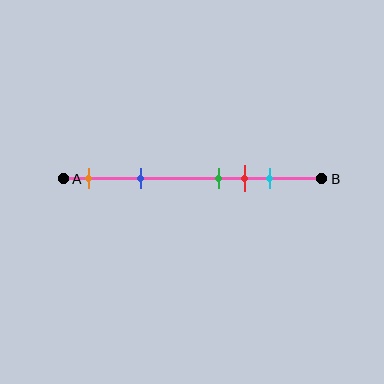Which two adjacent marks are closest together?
The green and red marks are the closest adjacent pair.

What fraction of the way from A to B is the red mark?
The red mark is approximately 70% (0.7) of the way from A to B.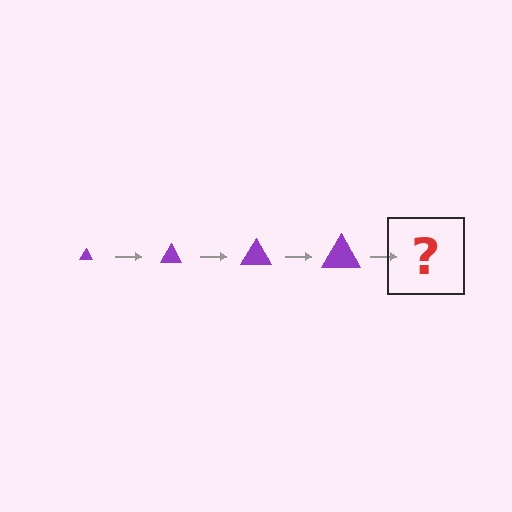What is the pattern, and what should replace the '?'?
The pattern is that the triangle gets progressively larger each step. The '?' should be a purple triangle, larger than the previous one.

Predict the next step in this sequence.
The next step is a purple triangle, larger than the previous one.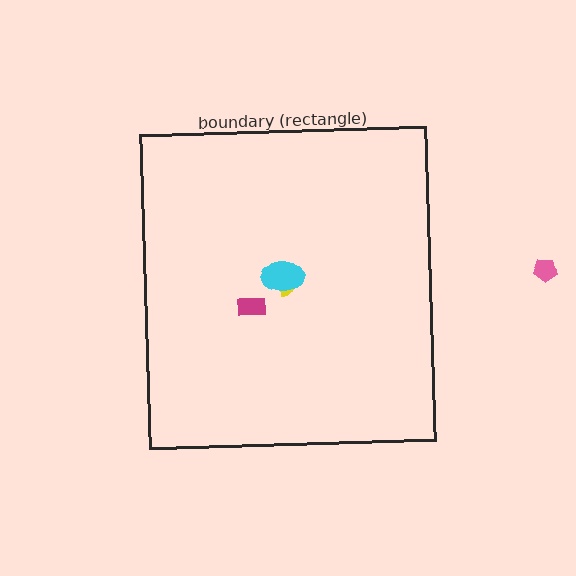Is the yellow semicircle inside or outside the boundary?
Inside.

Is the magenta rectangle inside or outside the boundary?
Inside.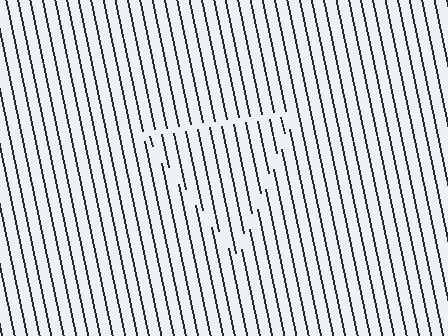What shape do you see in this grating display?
An illusory triangle. The interior of the shape contains the same grating, shifted by half a period — the contour is defined by the phase discontinuity where line-ends from the inner and outer gratings abut.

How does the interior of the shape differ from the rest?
The interior of the shape contains the same grating, shifted by half a period — the contour is defined by the phase discontinuity where line-ends from the inner and outer gratings abut.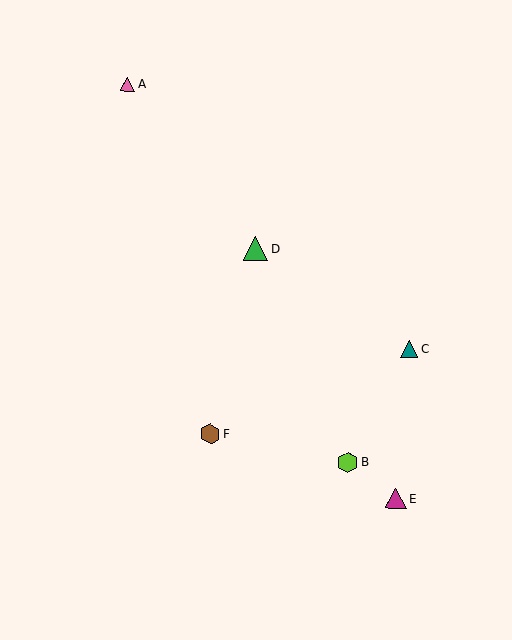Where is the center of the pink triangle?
The center of the pink triangle is at (128, 84).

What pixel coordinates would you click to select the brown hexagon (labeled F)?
Click at (210, 434) to select the brown hexagon F.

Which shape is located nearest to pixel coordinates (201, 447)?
The brown hexagon (labeled F) at (210, 434) is nearest to that location.